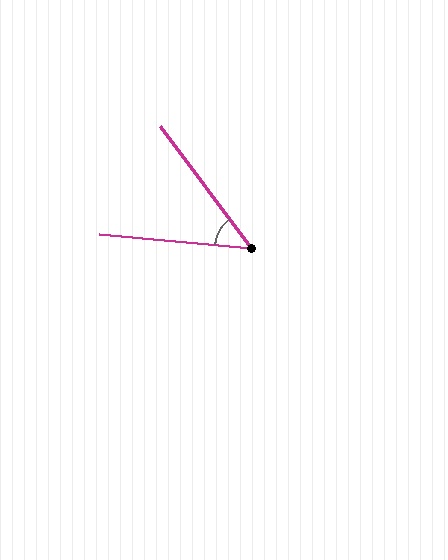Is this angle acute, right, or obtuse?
It is acute.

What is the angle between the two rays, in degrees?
Approximately 48 degrees.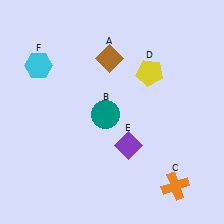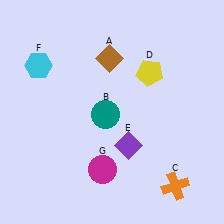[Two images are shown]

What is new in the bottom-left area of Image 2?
A magenta circle (G) was added in the bottom-left area of Image 2.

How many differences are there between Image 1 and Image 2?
There is 1 difference between the two images.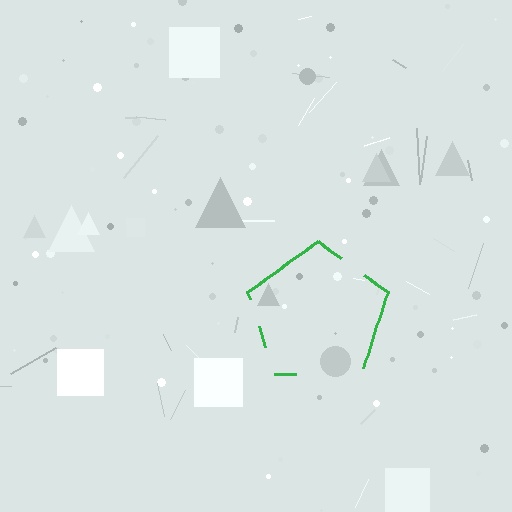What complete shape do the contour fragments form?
The contour fragments form a pentagon.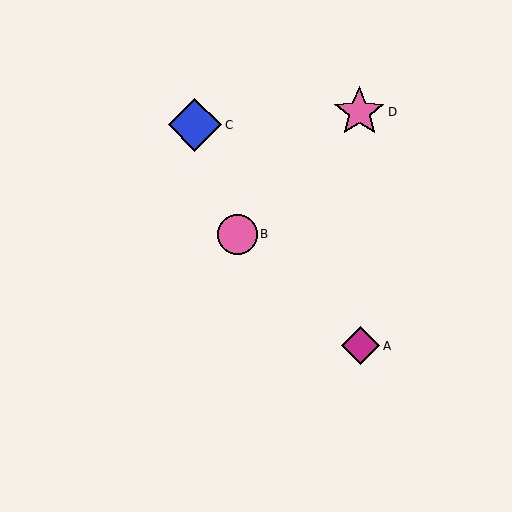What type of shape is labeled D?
Shape D is a pink star.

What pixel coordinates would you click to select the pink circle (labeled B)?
Click at (237, 234) to select the pink circle B.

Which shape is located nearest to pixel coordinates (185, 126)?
The blue diamond (labeled C) at (195, 125) is nearest to that location.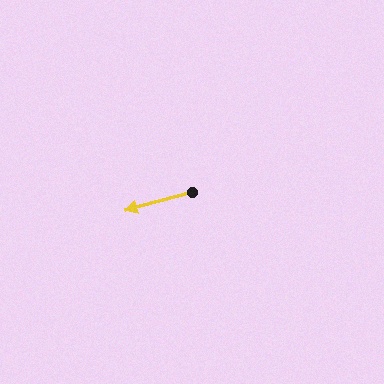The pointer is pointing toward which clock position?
Roughly 8 o'clock.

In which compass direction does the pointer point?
West.